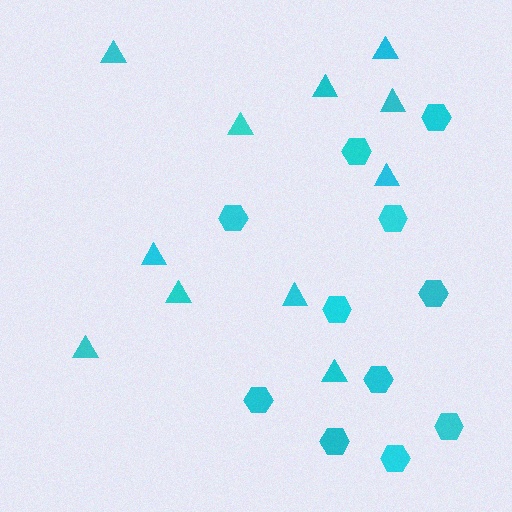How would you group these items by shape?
There are 2 groups: one group of triangles (11) and one group of hexagons (11).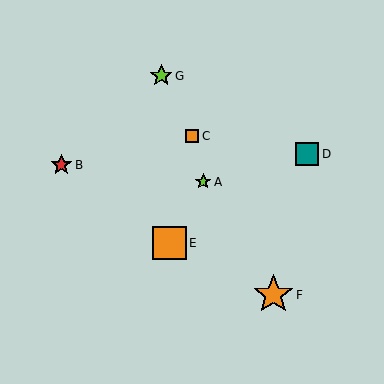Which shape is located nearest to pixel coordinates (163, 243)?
The orange square (labeled E) at (170, 243) is nearest to that location.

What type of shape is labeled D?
Shape D is a teal square.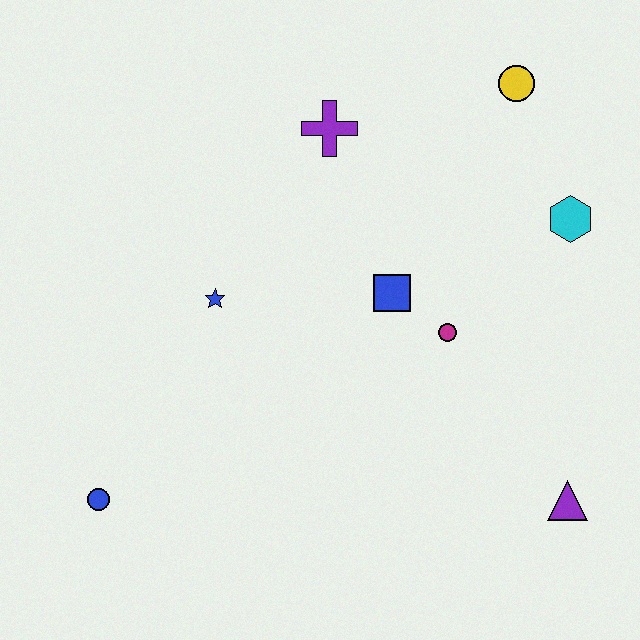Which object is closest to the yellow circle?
The cyan hexagon is closest to the yellow circle.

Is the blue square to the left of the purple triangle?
Yes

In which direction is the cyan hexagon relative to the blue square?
The cyan hexagon is to the right of the blue square.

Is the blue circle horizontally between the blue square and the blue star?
No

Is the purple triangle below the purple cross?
Yes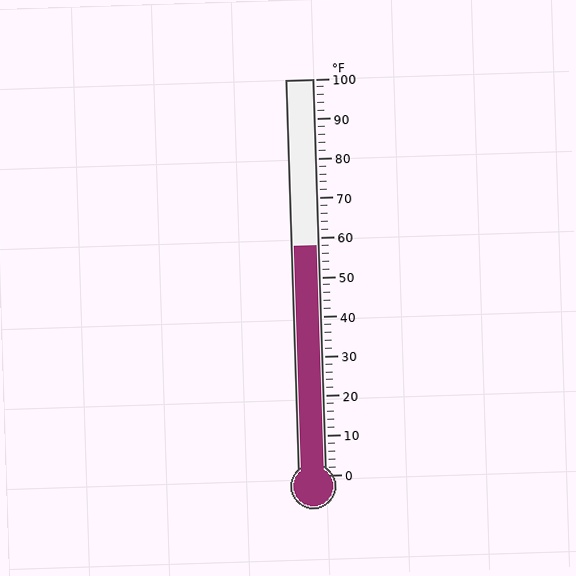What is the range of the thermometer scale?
The thermometer scale ranges from 0°F to 100°F.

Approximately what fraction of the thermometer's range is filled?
The thermometer is filled to approximately 60% of its range.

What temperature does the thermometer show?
The thermometer shows approximately 58°F.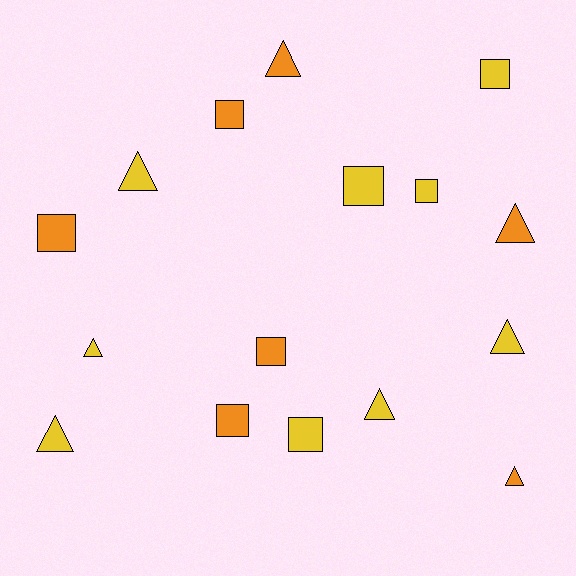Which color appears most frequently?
Yellow, with 9 objects.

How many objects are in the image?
There are 16 objects.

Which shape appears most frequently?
Square, with 8 objects.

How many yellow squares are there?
There are 4 yellow squares.